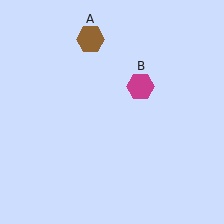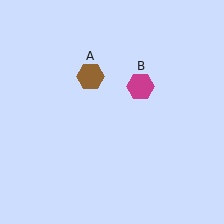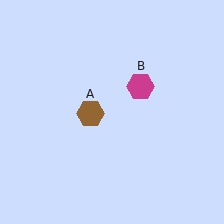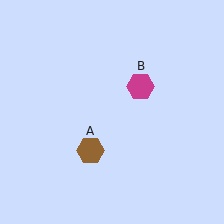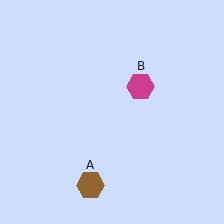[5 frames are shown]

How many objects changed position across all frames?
1 object changed position: brown hexagon (object A).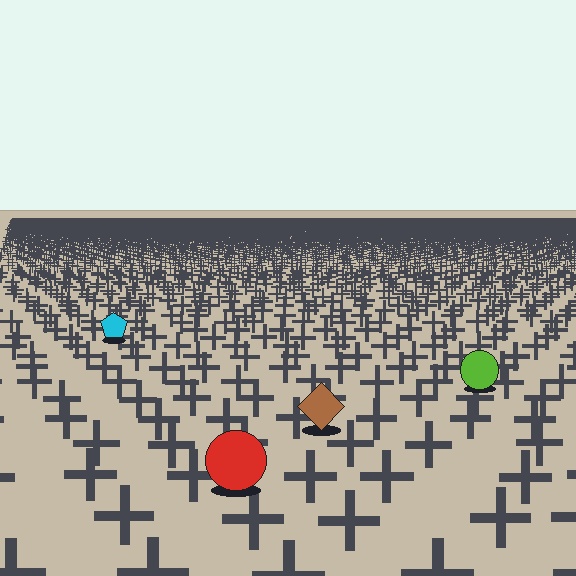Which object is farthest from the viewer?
The cyan pentagon is farthest from the viewer. It appears smaller and the ground texture around it is denser.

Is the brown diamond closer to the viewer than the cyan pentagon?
Yes. The brown diamond is closer — you can tell from the texture gradient: the ground texture is coarser near it.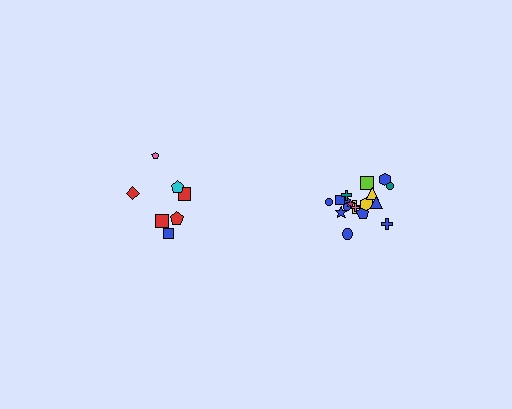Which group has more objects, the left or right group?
The right group.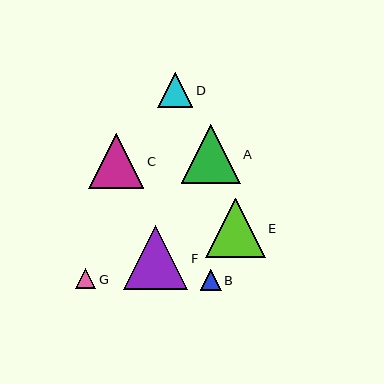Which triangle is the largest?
Triangle F is the largest with a size of approximately 64 pixels.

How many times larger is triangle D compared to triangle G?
Triangle D is approximately 1.8 times the size of triangle G.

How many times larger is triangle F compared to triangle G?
Triangle F is approximately 3.2 times the size of triangle G.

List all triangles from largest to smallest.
From largest to smallest: F, E, A, C, D, B, G.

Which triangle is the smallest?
Triangle G is the smallest with a size of approximately 20 pixels.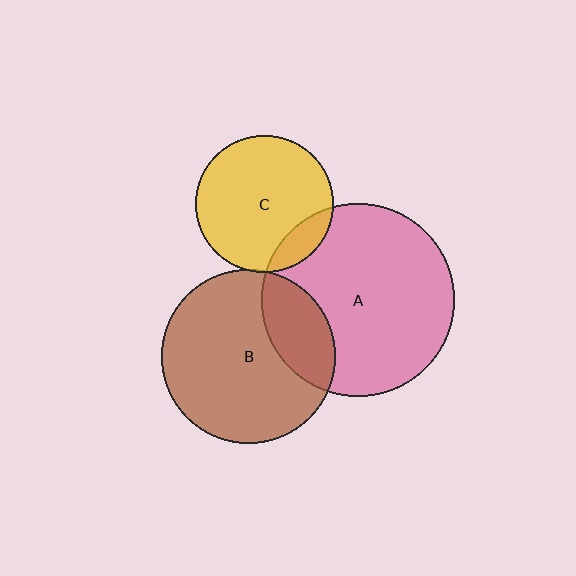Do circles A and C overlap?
Yes.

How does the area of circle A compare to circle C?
Approximately 2.0 times.